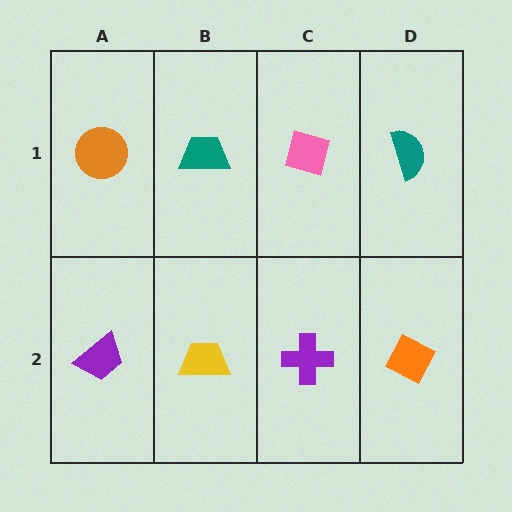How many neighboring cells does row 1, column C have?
3.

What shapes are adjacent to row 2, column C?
A pink square (row 1, column C), a yellow trapezoid (row 2, column B), an orange diamond (row 2, column D).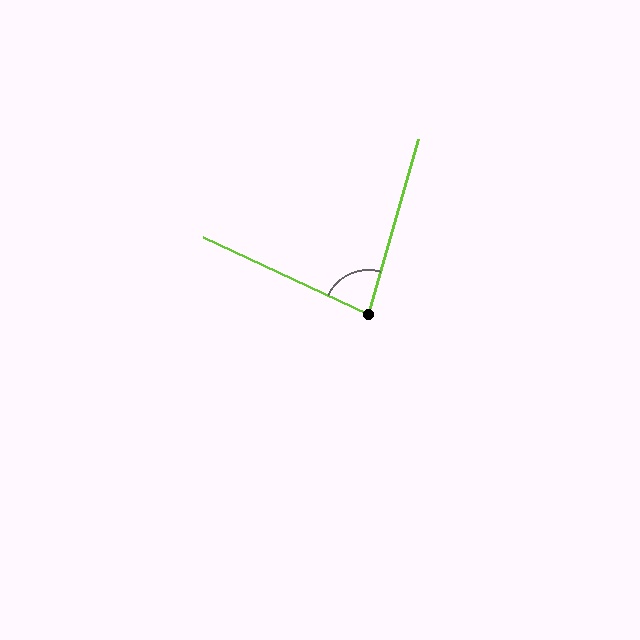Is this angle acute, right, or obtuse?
It is acute.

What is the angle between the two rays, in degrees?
Approximately 81 degrees.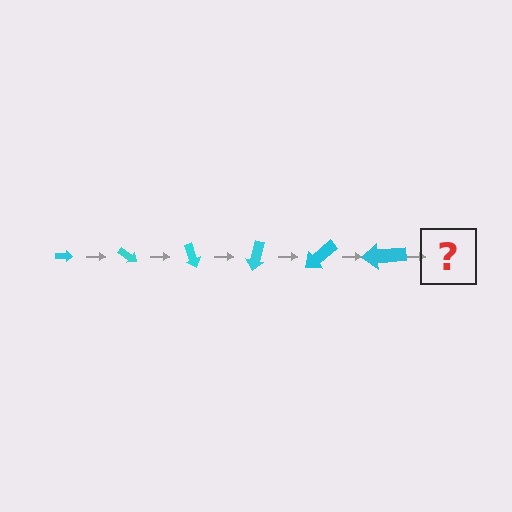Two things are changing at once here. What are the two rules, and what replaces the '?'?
The two rules are that the arrow grows larger each step and it rotates 35 degrees each step. The '?' should be an arrow, larger than the previous one and rotated 210 degrees from the start.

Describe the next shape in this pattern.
It should be an arrow, larger than the previous one and rotated 210 degrees from the start.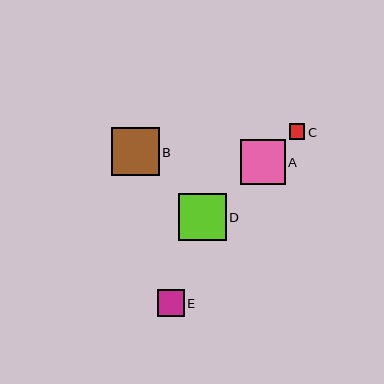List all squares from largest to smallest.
From largest to smallest: B, D, A, E, C.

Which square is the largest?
Square B is the largest with a size of approximately 48 pixels.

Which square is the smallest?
Square C is the smallest with a size of approximately 15 pixels.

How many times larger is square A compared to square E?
Square A is approximately 1.7 times the size of square E.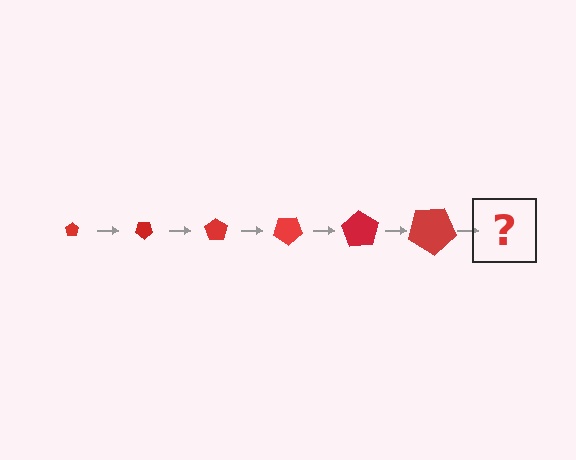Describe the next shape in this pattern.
It should be a pentagon, larger than the previous one and rotated 210 degrees from the start.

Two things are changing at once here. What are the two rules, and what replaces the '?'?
The two rules are that the pentagon grows larger each step and it rotates 35 degrees each step. The '?' should be a pentagon, larger than the previous one and rotated 210 degrees from the start.